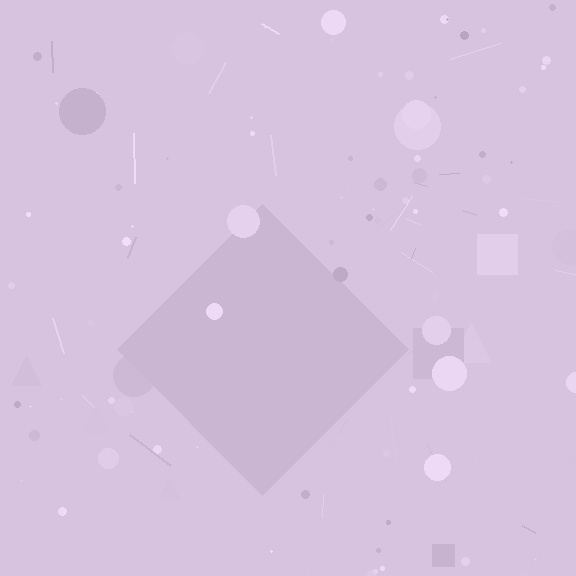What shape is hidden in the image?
A diamond is hidden in the image.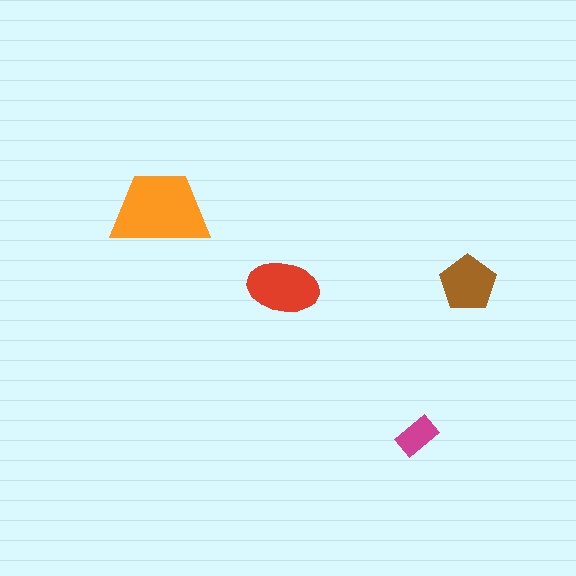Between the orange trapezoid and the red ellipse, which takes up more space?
The orange trapezoid.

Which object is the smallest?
The magenta rectangle.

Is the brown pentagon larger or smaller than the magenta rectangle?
Larger.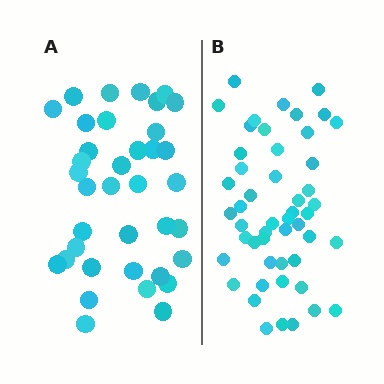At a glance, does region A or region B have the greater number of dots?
Region B (the right region) has more dots.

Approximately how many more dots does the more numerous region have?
Region B has approximately 15 more dots than region A.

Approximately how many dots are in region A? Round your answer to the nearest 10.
About 40 dots. (The exact count is 37, which rounds to 40.)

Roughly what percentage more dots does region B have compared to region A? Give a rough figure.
About 35% more.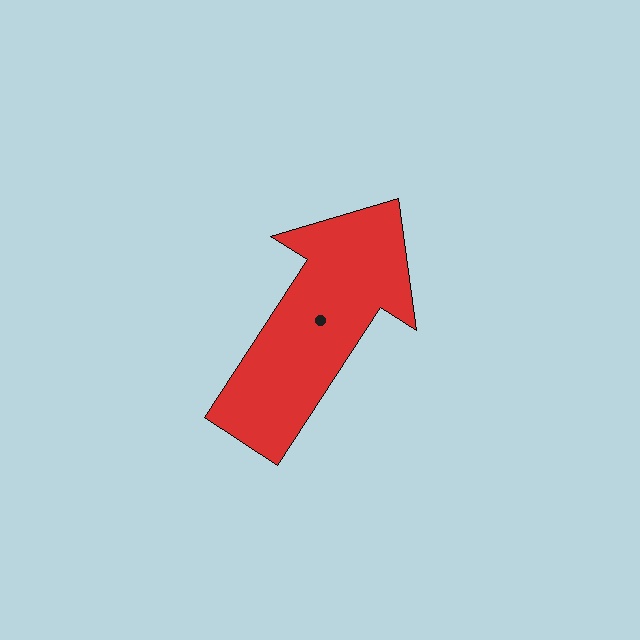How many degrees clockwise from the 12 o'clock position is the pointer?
Approximately 33 degrees.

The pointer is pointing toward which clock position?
Roughly 1 o'clock.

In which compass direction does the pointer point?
Northeast.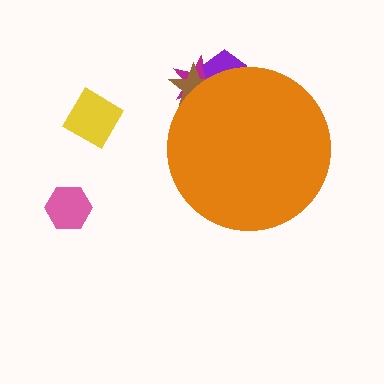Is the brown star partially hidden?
Yes, the brown star is partially hidden behind the orange circle.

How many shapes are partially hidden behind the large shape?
3 shapes are partially hidden.